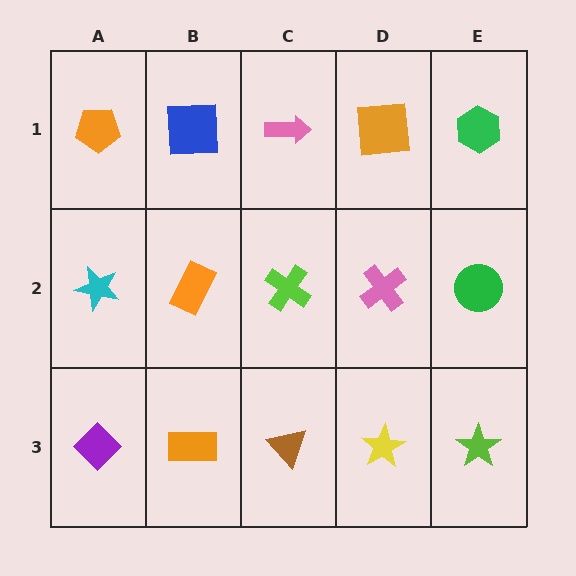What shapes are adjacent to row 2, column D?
An orange square (row 1, column D), a yellow star (row 3, column D), a lime cross (row 2, column C), a green circle (row 2, column E).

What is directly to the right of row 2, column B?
A lime cross.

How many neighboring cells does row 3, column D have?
3.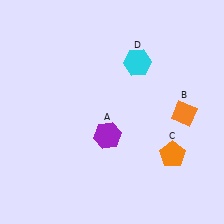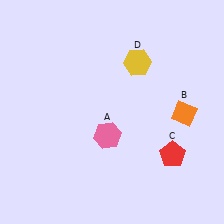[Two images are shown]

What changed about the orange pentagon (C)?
In Image 1, C is orange. In Image 2, it changed to red.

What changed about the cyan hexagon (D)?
In Image 1, D is cyan. In Image 2, it changed to yellow.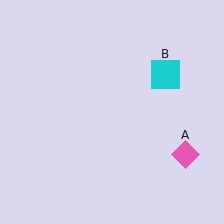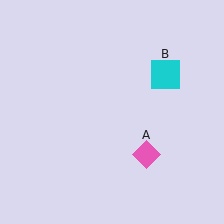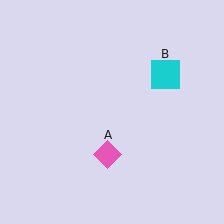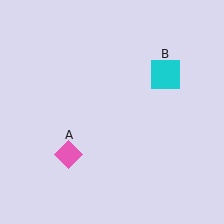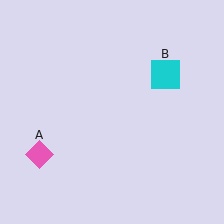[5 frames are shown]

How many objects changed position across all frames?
1 object changed position: pink diamond (object A).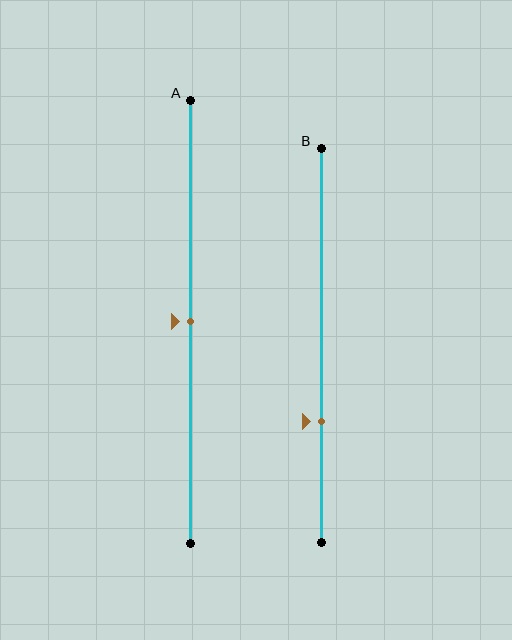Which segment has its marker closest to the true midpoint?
Segment A has its marker closest to the true midpoint.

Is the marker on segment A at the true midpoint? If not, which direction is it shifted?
Yes, the marker on segment A is at the true midpoint.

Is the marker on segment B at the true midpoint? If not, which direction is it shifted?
No, the marker on segment B is shifted downward by about 19% of the segment length.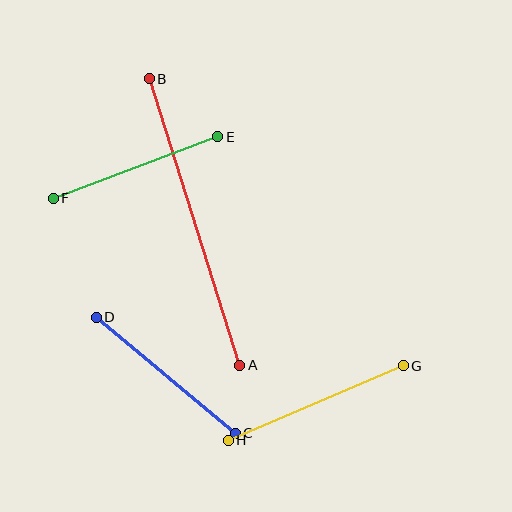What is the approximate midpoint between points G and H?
The midpoint is at approximately (316, 403) pixels.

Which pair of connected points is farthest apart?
Points A and B are farthest apart.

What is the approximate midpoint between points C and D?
The midpoint is at approximately (166, 375) pixels.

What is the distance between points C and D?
The distance is approximately 181 pixels.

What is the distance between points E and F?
The distance is approximately 176 pixels.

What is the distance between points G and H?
The distance is approximately 190 pixels.